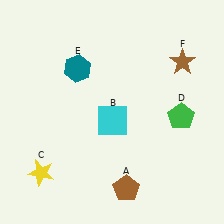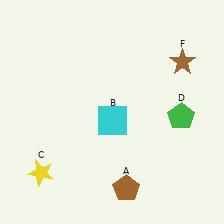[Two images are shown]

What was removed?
The teal hexagon (E) was removed in Image 2.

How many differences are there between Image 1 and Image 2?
There is 1 difference between the two images.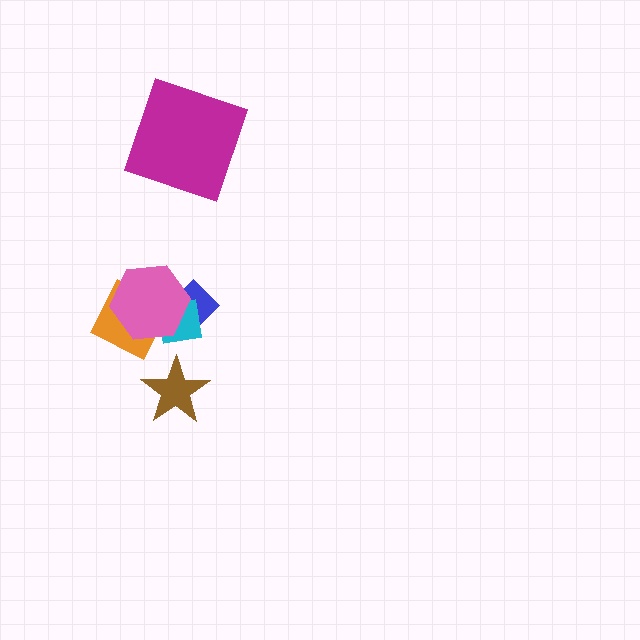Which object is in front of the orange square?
The pink hexagon is in front of the orange square.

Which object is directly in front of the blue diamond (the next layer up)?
The cyan square is directly in front of the blue diamond.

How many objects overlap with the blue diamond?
2 objects overlap with the blue diamond.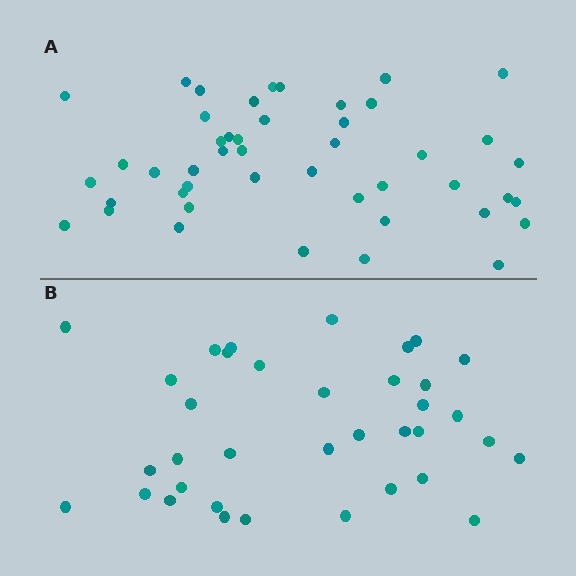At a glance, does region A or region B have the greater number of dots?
Region A (the top region) has more dots.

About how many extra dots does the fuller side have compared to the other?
Region A has roughly 10 or so more dots than region B.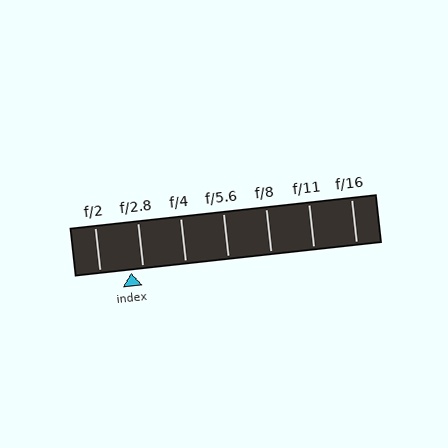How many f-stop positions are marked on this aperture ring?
There are 7 f-stop positions marked.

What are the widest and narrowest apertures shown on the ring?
The widest aperture shown is f/2 and the narrowest is f/16.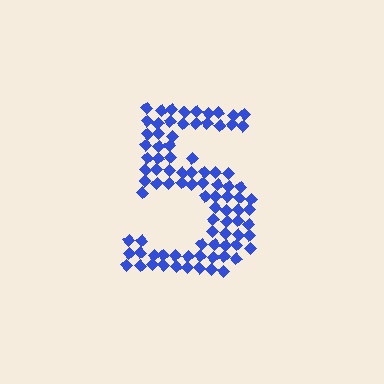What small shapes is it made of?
It is made of small diamonds.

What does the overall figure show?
The overall figure shows the digit 5.